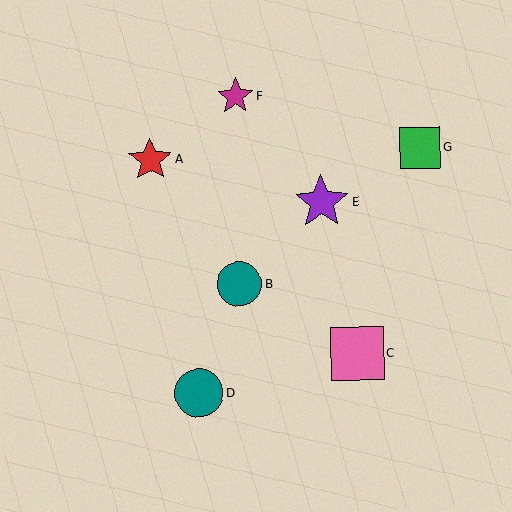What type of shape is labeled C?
Shape C is a pink square.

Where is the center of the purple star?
The center of the purple star is at (321, 202).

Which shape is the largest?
The purple star (labeled E) is the largest.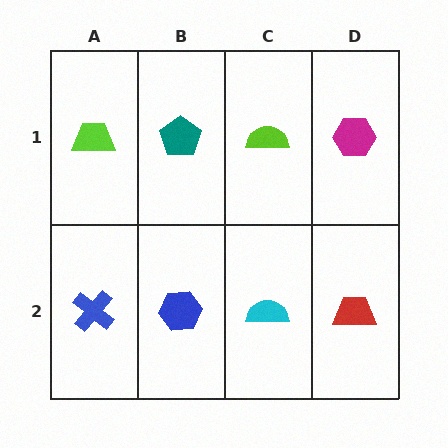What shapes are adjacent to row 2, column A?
A lime trapezoid (row 1, column A), a blue hexagon (row 2, column B).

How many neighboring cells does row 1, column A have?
2.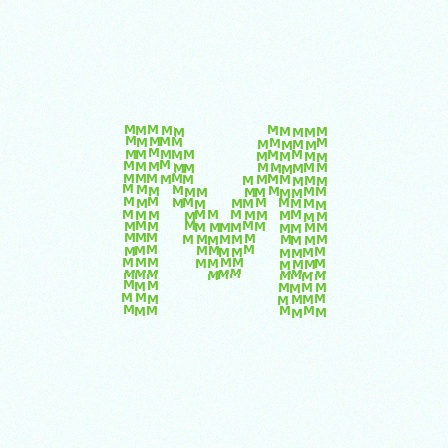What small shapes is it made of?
It is made of small letter M's.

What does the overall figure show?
The overall figure shows the letter M.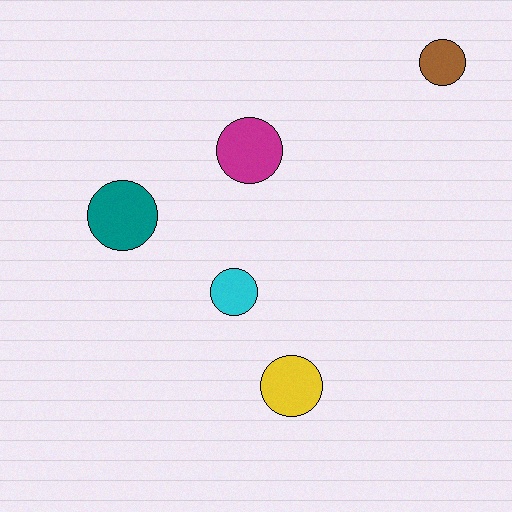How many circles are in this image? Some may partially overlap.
There are 5 circles.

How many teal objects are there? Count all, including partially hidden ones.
There is 1 teal object.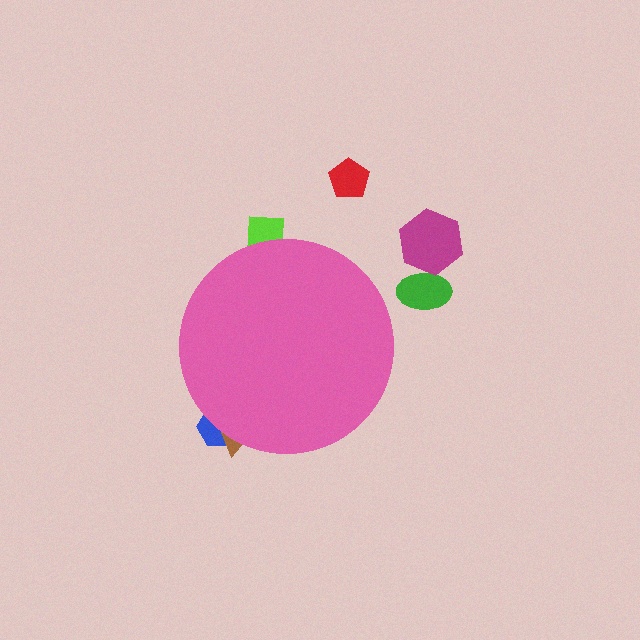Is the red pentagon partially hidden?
No, the red pentagon is fully visible.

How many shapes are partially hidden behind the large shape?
3 shapes are partially hidden.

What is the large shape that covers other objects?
A pink circle.